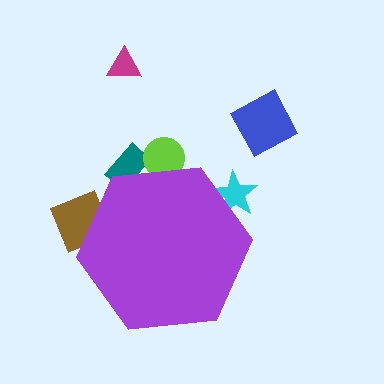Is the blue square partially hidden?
No, the blue square is fully visible.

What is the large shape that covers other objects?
A purple hexagon.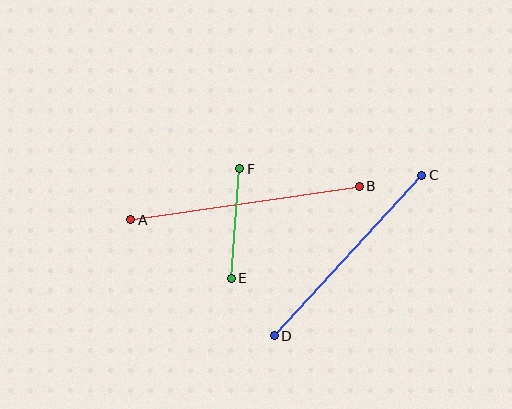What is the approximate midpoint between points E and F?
The midpoint is at approximately (235, 224) pixels.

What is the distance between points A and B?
The distance is approximately 231 pixels.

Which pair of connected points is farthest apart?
Points A and B are farthest apart.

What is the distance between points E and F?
The distance is approximately 110 pixels.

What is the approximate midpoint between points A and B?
The midpoint is at approximately (245, 203) pixels.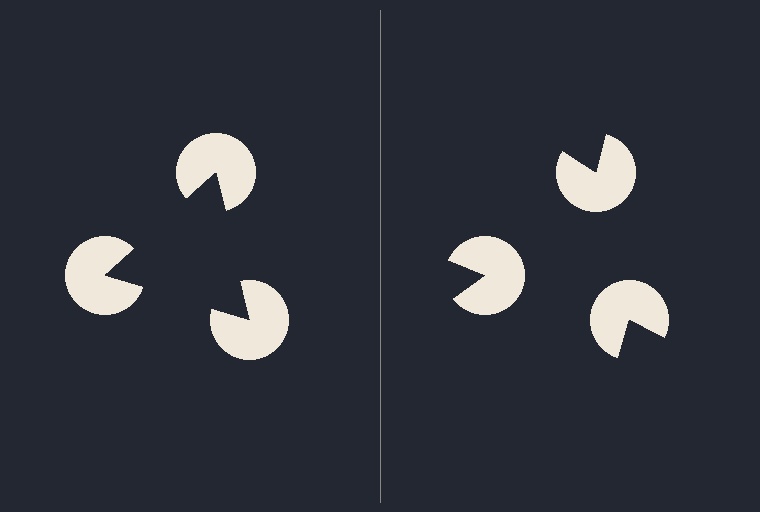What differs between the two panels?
The pac-man discs are positioned identically on both sides; only the wedge orientations differ. On the left they align to a triangle; on the right they are misaligned.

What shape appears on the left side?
An illusory triangle.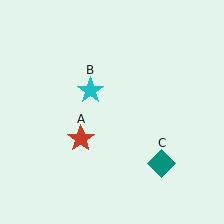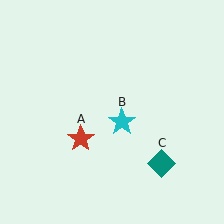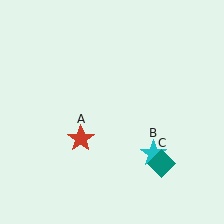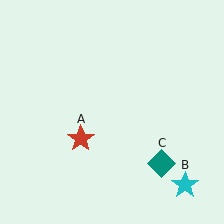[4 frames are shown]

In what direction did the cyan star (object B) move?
The cyan star (object B) moved down and to the right.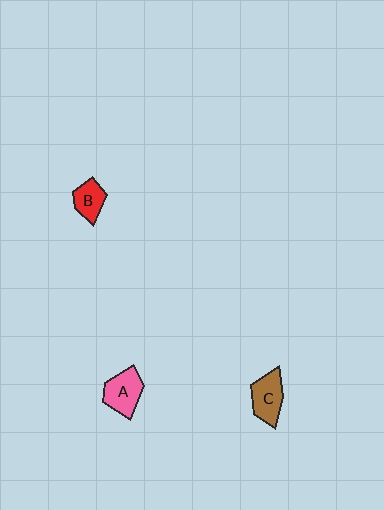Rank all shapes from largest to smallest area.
From largest to smallest: A (pink), C (brown), B (red).